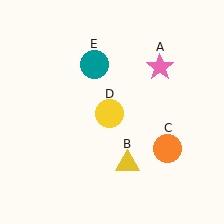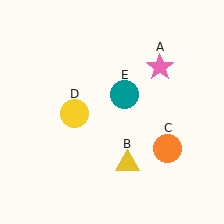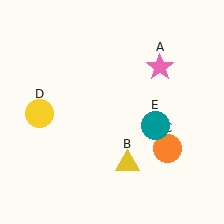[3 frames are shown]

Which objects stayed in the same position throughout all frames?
Pink star (object A) and yellow triangle (object B) and orange circle (object C) remained stationary.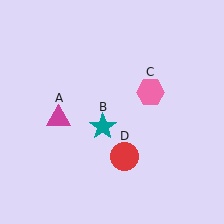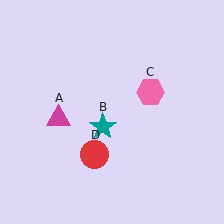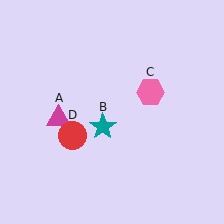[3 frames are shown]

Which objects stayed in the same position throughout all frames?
Magenta triangle (object A) and teal star (object B) and pink hexagon (object C) remained stationary.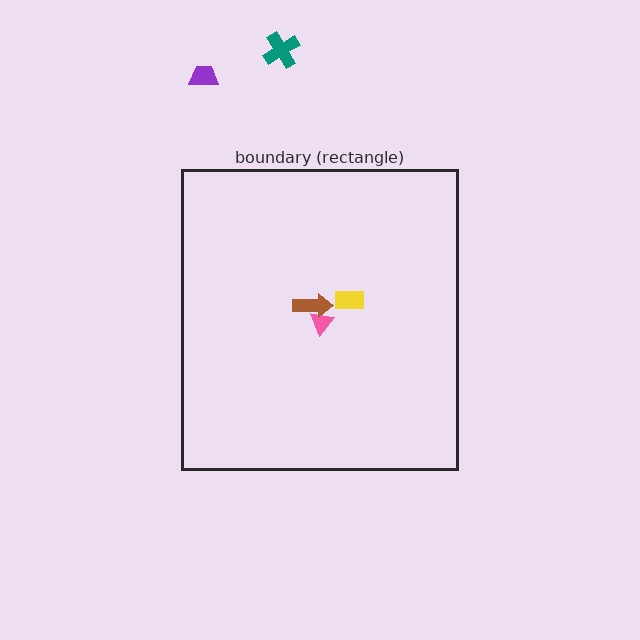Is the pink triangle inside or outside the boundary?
Inside.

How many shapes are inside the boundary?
3 inside, 2 outside.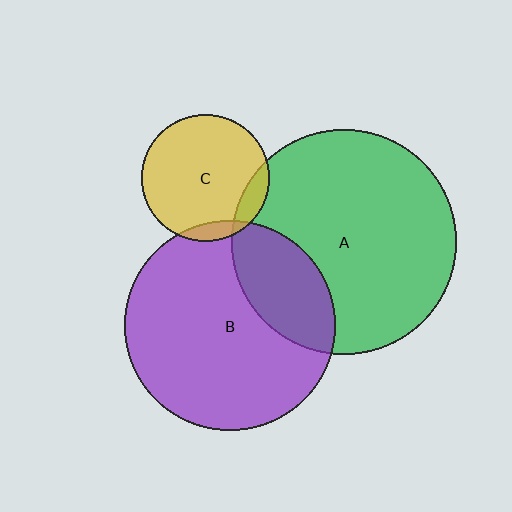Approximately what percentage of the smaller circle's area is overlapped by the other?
Approximately 25%.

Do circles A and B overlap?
Yes.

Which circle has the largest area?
Circle A (green).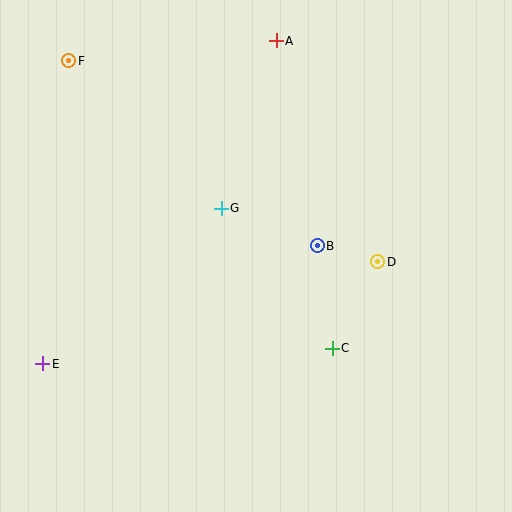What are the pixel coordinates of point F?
Point F is at (69, 61).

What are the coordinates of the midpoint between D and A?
The midpoint between D and A is at (327, 151).